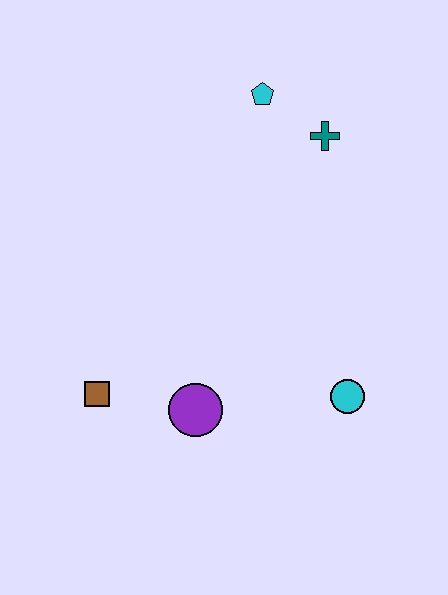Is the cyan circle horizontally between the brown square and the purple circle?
No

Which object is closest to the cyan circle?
The purple circle is closest to the cyan circle.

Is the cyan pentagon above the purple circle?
Yes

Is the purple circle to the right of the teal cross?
No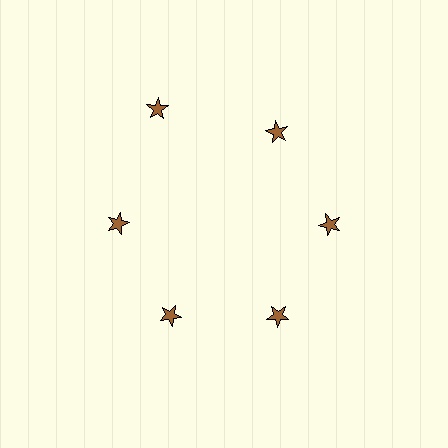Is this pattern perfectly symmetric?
No. The 6 brown stars are arranged in a ring, but one element near the 11 o'clock position is pushed outward from the center, breaking the 6-fold rotational symmetry.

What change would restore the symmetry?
The symmetry would be restored by moving it inward, back onto the ring so that all 6 stars sit at equal angles and equal distance from the center.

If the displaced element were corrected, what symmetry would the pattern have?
It would have 6-fold rotational symmetry — the pattern would map onto itself every 60 degrees.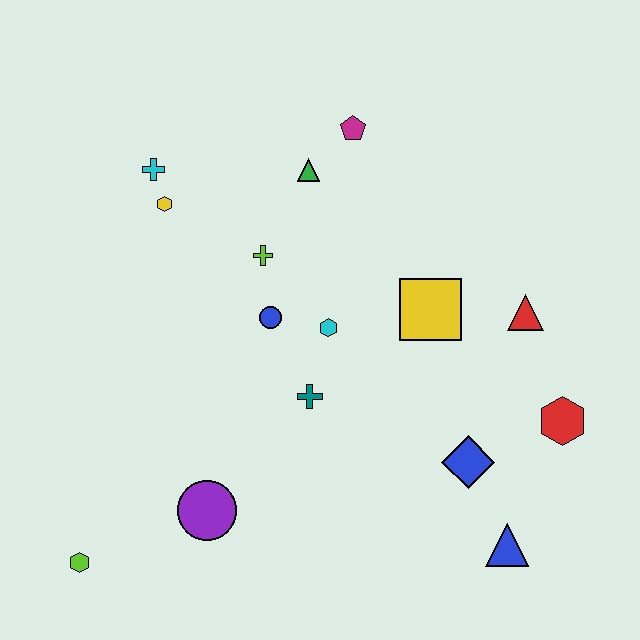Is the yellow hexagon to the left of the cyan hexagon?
Yes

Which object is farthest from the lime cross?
The blue triangle is farthest from the lime cross.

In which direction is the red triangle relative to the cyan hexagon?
The red triangle is to the right of the cyan hexagon.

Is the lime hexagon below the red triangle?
Yes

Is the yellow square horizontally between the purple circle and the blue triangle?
Yes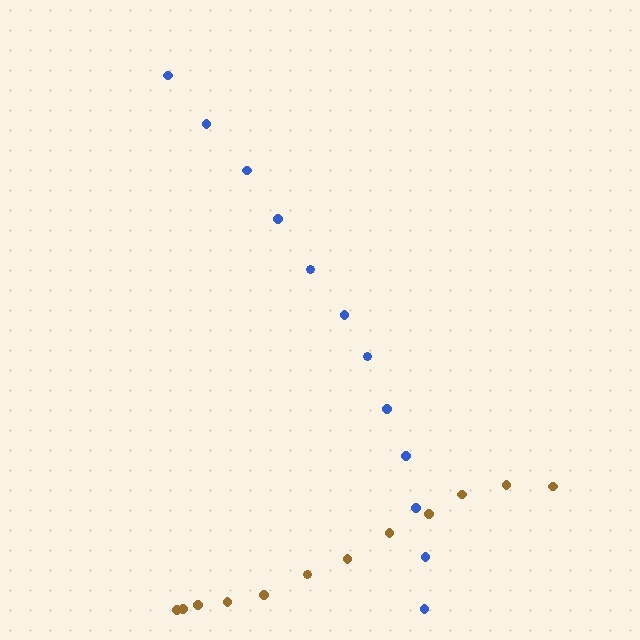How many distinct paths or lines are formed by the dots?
There are 2 distinct paths.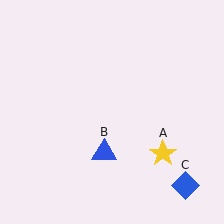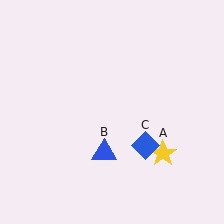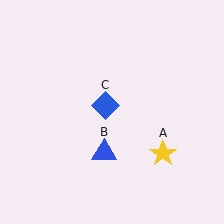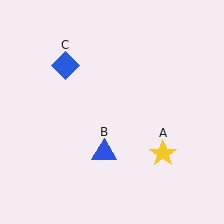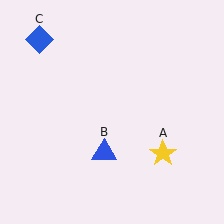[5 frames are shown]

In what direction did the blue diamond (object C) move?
The blue diamond (object C) moved up and to the left.